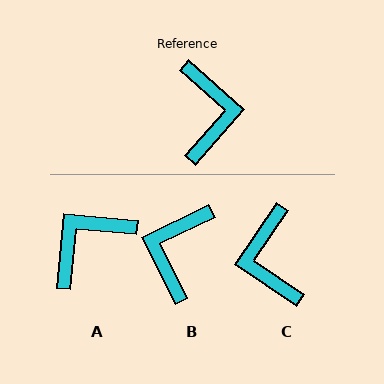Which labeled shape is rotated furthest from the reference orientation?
C, about 172 degrees away.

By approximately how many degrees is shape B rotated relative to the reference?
Approximately 158 degrees counter-clockwise.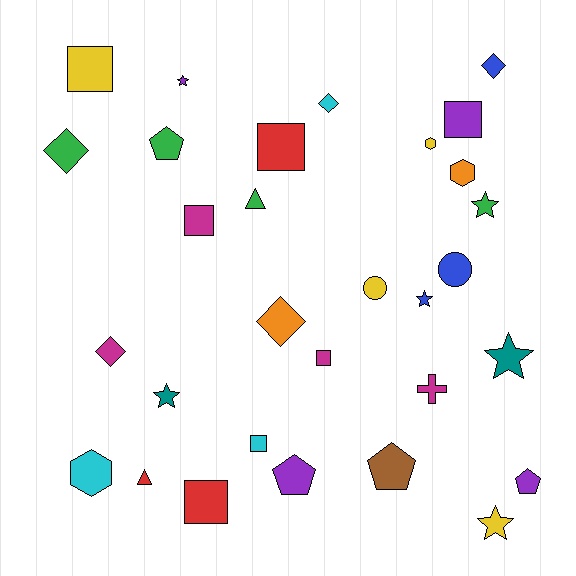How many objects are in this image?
There are 30 objects.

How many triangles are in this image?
There are 2 triangles.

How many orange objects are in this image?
There are 2 orange objects.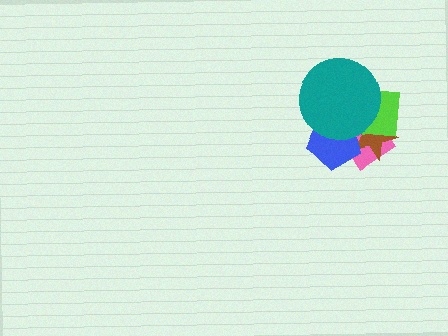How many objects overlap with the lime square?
4 objects overlap with the lime square.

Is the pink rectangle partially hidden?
Yes, it is partially covered by another shape.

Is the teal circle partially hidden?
No, no other shape covers it.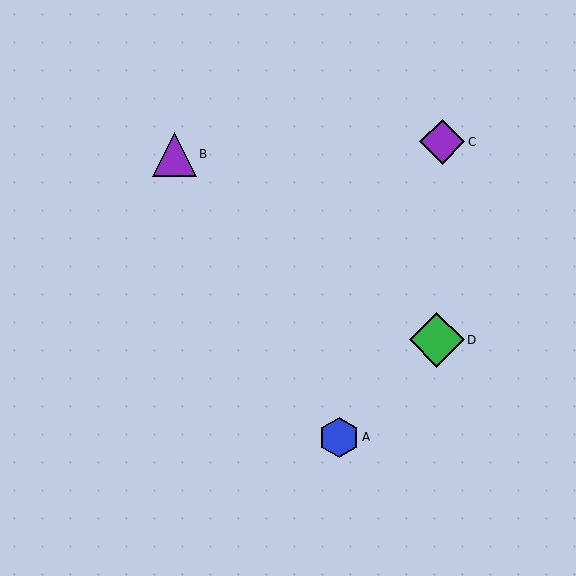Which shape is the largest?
The green diamond (labeled D) is the largest.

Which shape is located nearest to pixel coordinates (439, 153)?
The purple diamond (labeled C) at (442, 142) is nearest to that location.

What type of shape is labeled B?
Shape B is a purple triangle.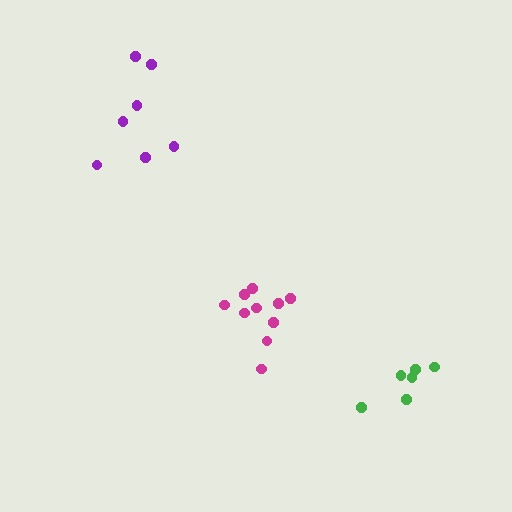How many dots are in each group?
Group 1: 6 dots, Group 2: 7 dots, Group 3: 10 dots (23 total).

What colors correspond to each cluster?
The clusters are colored: green, purple, magenta.